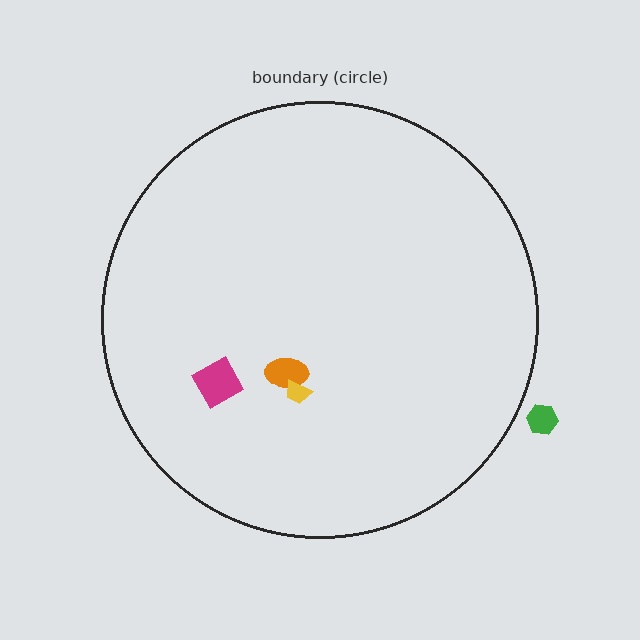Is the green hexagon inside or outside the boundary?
Outside.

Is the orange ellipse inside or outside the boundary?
Inside.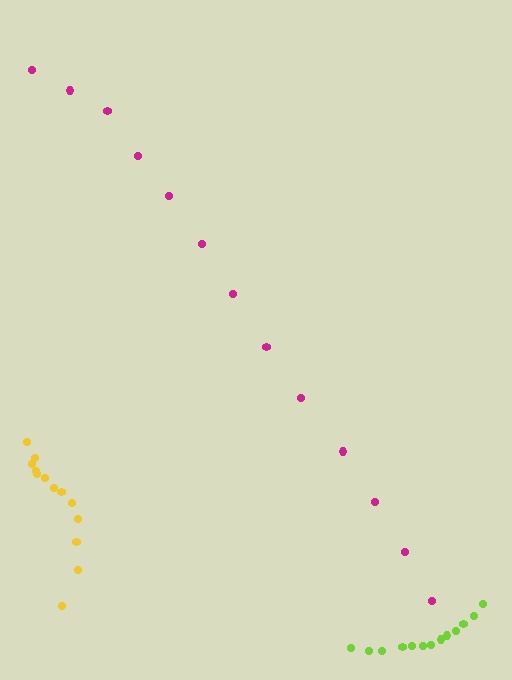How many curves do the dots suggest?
There are 3 distinct paths.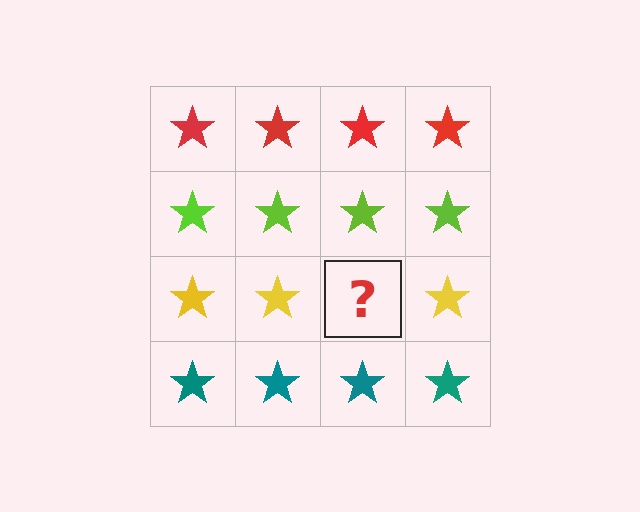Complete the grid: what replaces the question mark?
The question mark should be replaced with a yellow star.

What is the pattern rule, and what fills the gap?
The rule is that each row has a consistent color. The gap should be filled with a yellow star.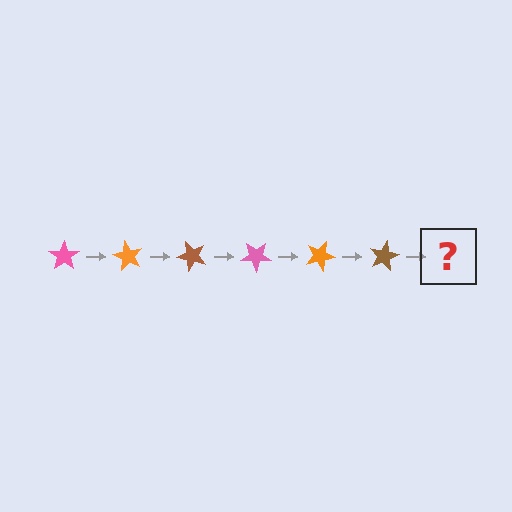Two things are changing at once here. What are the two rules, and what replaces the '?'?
The two rules are that it rotates 60 degrees each step and the color cycles through pink, orange, and brown. The '?' should be a pink star, rotated 360 degrees from the start.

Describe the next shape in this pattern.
It should be a pink star, rotated 360 degrees from the start.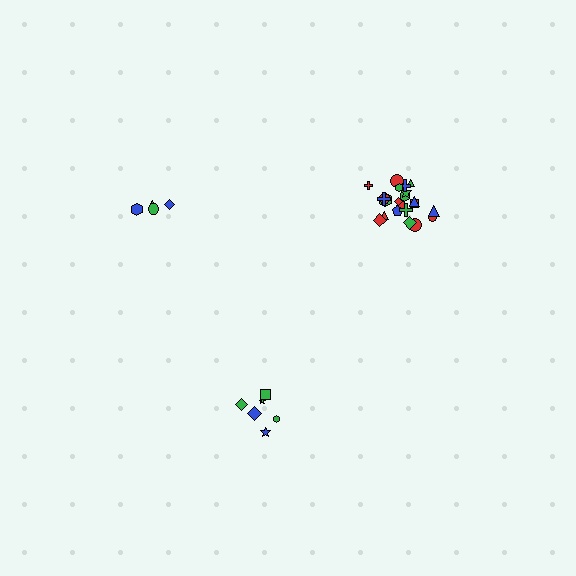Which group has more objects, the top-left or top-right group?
The top-right group.